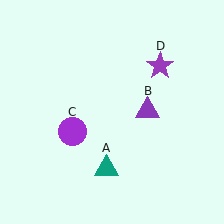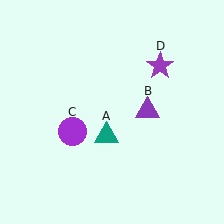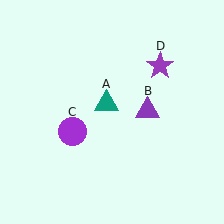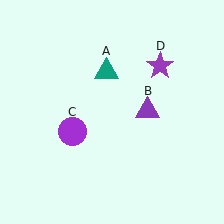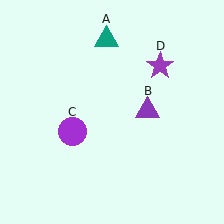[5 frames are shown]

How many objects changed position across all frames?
1 object changed position: teal triangle (object A).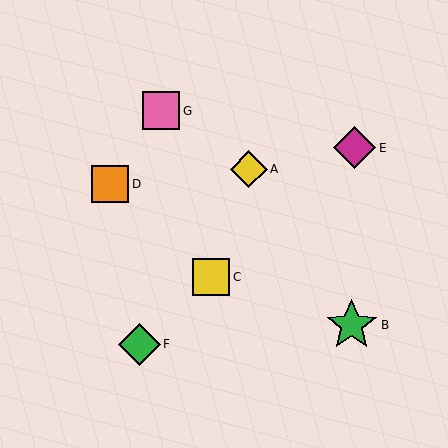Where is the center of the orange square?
The center of the orange square is at (110, 184).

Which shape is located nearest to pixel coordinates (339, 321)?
The green star (labeled B) at (352, 325) is nearest to that location.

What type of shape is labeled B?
Shape B is a green star.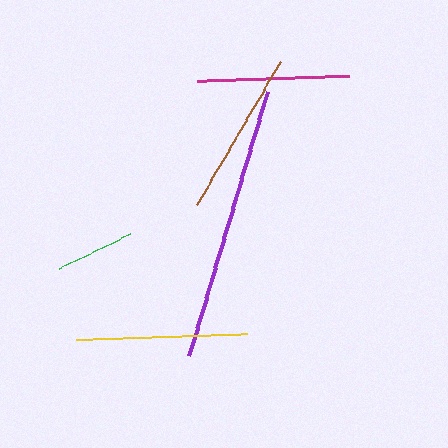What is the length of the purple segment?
The purple segment is approximately 275 pixels long.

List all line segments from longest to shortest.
From longest to shortest: purple, yellow, brown, magenta, green.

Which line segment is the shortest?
The green line is the shortest at approximately 79 pixels.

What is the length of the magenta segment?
The magenta segment is approximately 153 pixels long.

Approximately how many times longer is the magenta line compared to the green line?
The magenta line is approximately 1.9 times the length of the green line.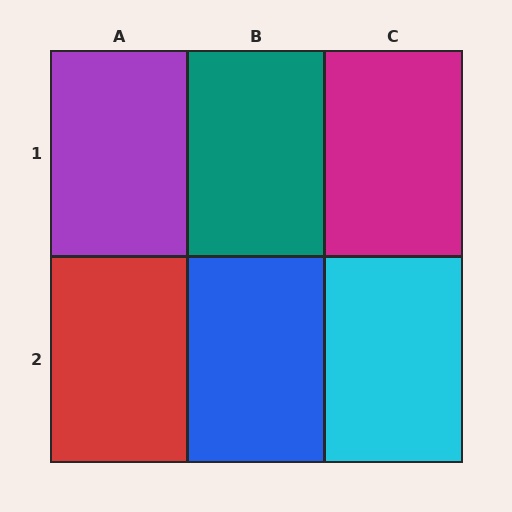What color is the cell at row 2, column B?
Blue.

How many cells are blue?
1 cell is blue.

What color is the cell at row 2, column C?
Cyan.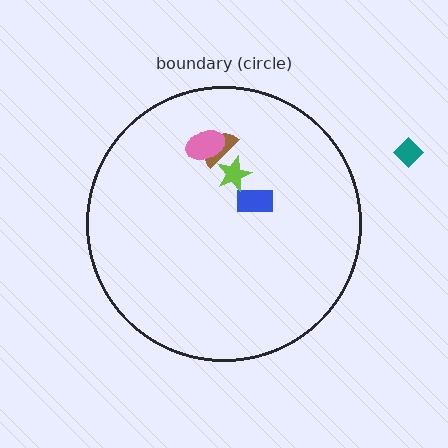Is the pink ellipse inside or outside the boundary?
Inside.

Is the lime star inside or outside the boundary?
Inside.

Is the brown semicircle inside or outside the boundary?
Inside.